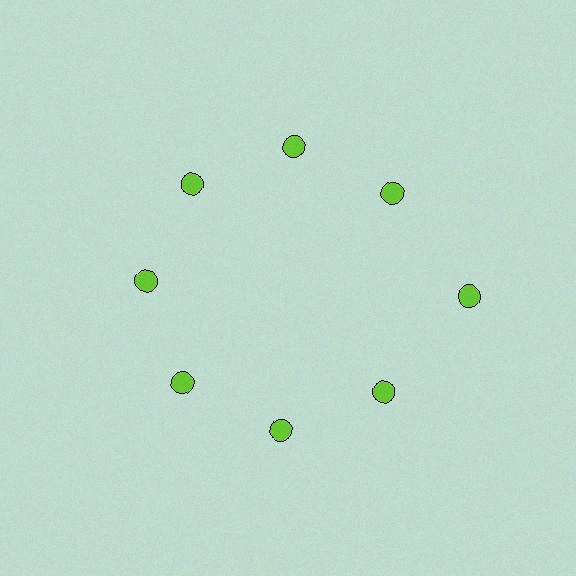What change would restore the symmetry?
The symmetry would be restored by moving it inward, back onto the ring so that all 8 circles sit at equal angles and equal distance from the center.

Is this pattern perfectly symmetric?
No. The 8 lime circles are arranged in a ring, but one element near the 3 o'clock position is pushed outward from the center, breaking the 8-fold rotational symmetry.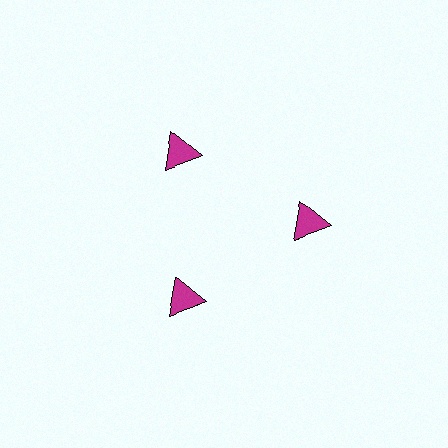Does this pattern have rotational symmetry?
Yes, this pattern has 3-fold rotational symmetry. It looks the same after rotating 120 degrees around the center.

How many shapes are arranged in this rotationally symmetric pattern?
There are 3 shapes, arranged in 3 groups of 1.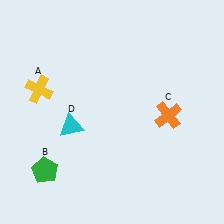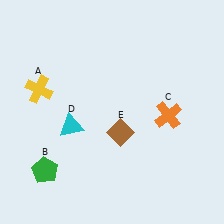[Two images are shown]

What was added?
A brown diamond (E) was added in Image 2.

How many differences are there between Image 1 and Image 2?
There is 1 difference between the two images.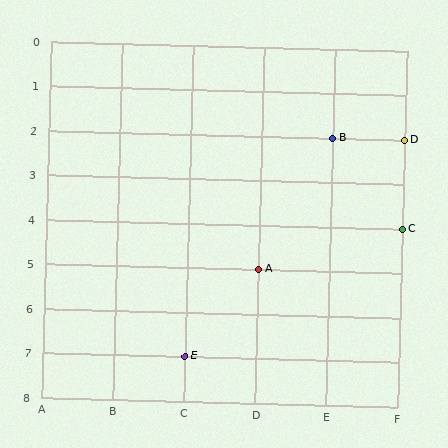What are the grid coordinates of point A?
Point A is at grid coordinates (D, 5).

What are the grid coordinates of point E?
Point E is at grid coordinates (C, 7).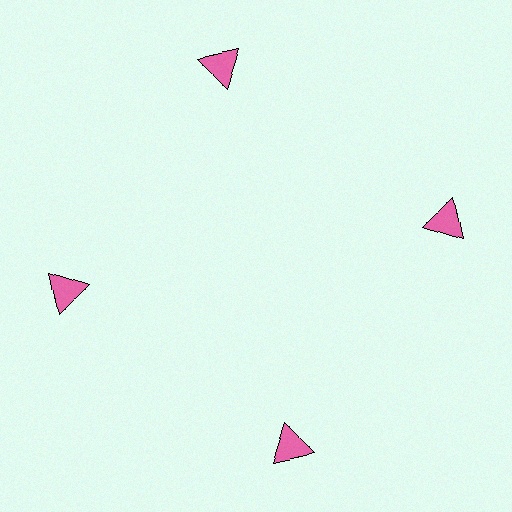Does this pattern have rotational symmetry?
Yes, this pattern has 4-fold rotational symmetry. It looks the same after rotating 90 degrees around the center.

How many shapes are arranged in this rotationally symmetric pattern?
There are 4 shapes, arranged in 4 groups of 1.